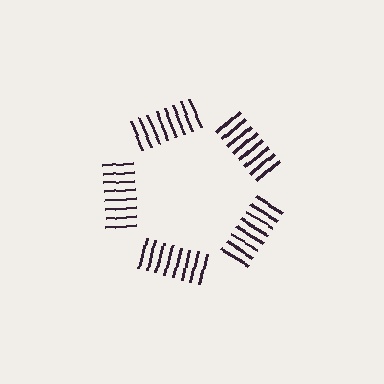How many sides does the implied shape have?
5 sides — the line-ends trace a pentagon.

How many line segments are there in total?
40 — 8 along each of the 5 edges.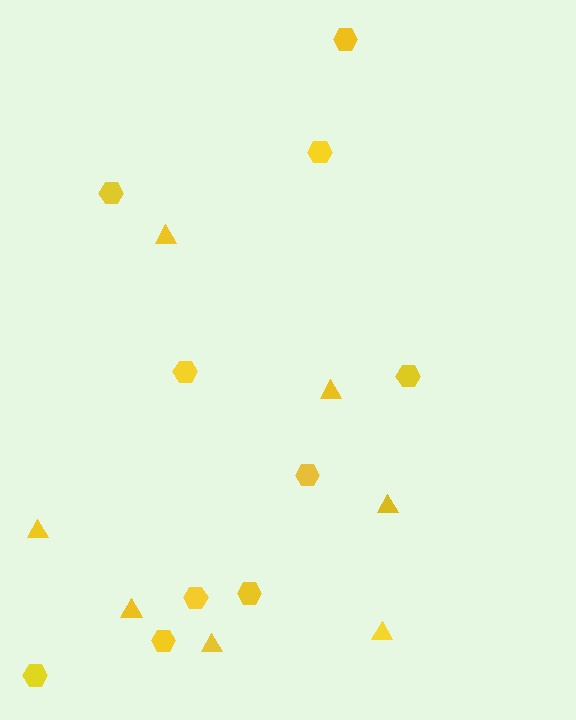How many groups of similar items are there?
There are 2 groups: one group of hexagons (10) and one group of triangles (7).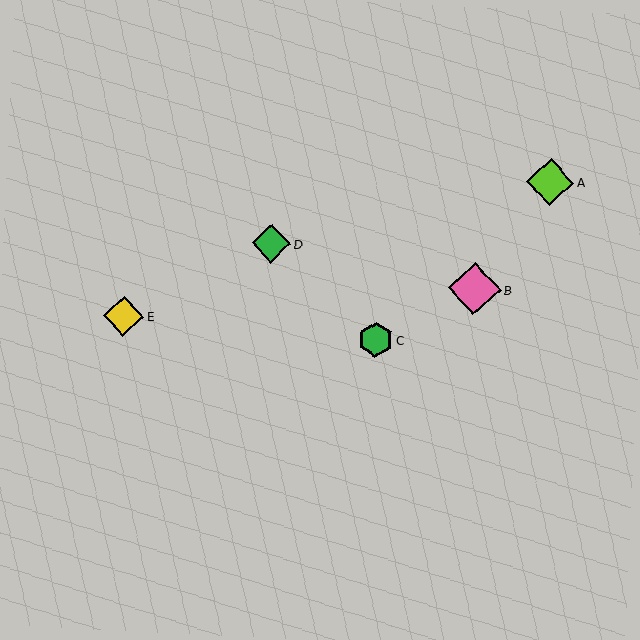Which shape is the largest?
The pink diamond (labeled B) is the largest.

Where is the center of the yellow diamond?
The center of the yellow diamond is at (124, 316).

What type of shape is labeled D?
Shape D is a green diamond.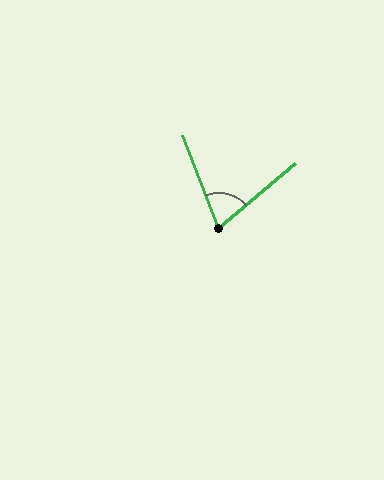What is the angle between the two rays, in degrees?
Approximately 71 degrees.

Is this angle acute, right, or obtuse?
It is acute.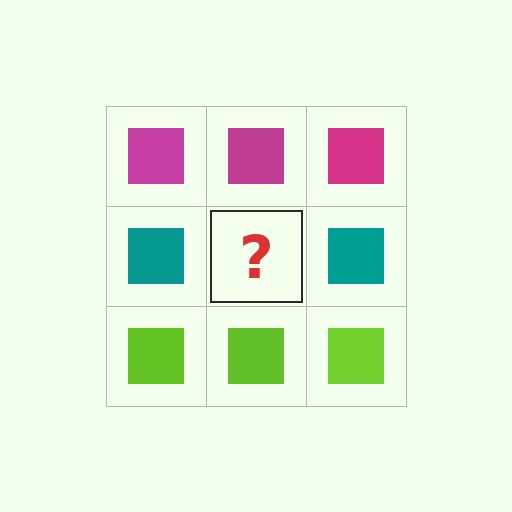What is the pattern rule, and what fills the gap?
The rule is that each row has a consistent color. The gap should be filled with a teal square.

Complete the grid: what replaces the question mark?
The question mark should be replaced with a teal square.